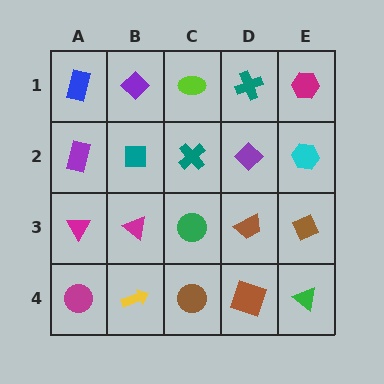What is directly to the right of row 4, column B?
A brown circle.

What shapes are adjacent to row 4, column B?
A magenta triangle (row 3, column B), a magenta circle (row 4, column A), a brown circle (row 4, column C).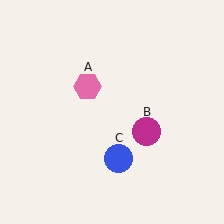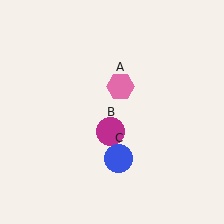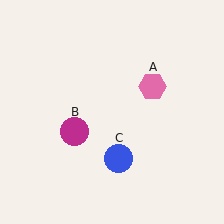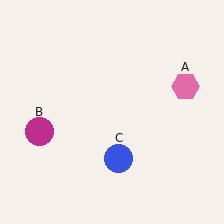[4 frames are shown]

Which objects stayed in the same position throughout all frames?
Blue circle (object C) remained stationary.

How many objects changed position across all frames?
2 objects changed position: pink hexagon (object A), magenta circle (object B).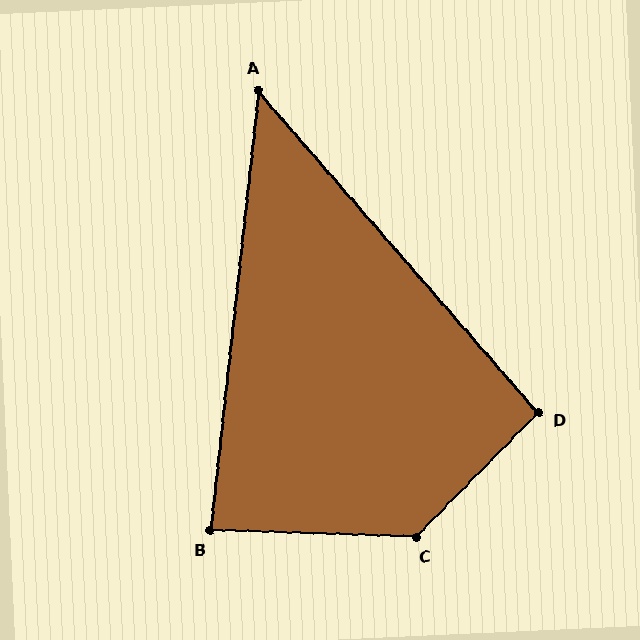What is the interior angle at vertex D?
Approximately 94 degrees (approximately right).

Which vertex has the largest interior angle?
C, at approximately 133 degrees.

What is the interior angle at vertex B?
Approximately 86 degrees (approximately right).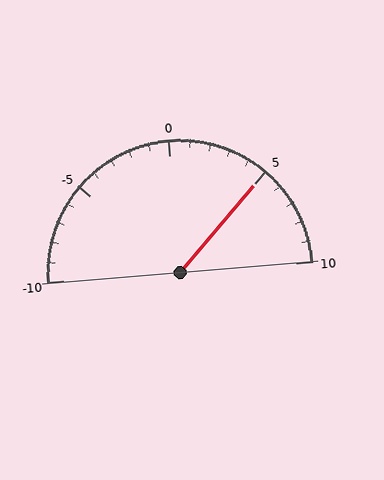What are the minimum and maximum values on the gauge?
The gauge ranges from -10 to 10.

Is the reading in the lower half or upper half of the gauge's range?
The reading is in the upper half of the range (-10 to 10).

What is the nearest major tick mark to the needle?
The nearest major tick mark is 5.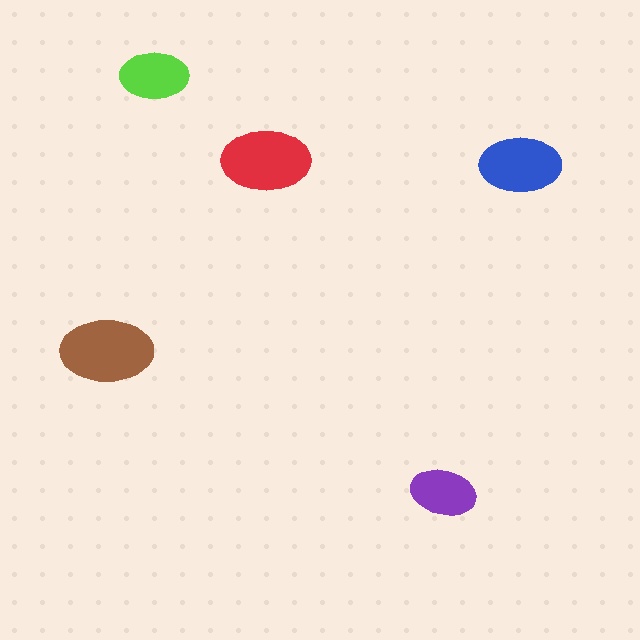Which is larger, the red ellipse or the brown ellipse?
The brown one.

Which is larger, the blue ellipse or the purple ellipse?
The blue one.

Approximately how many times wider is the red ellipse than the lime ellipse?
About 1.5 times wider.